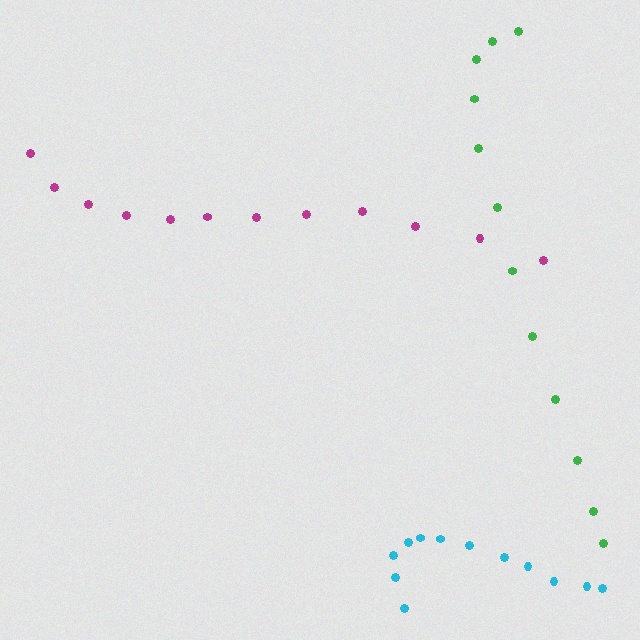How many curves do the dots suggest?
There are 3 distinct paths.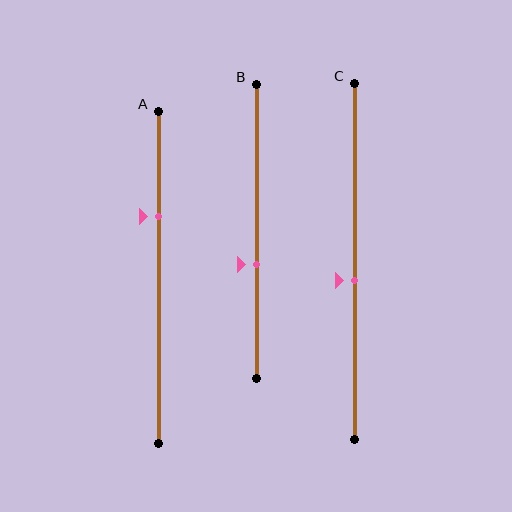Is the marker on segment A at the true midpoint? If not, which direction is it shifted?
No, the marker on segment A is shifted upward by about 18% of the segment length.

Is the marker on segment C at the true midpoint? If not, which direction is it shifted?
No, the marker on segment C is shifted downward by about 5% of the segment length.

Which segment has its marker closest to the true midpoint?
Segment C has its marker closest to the true midpoint.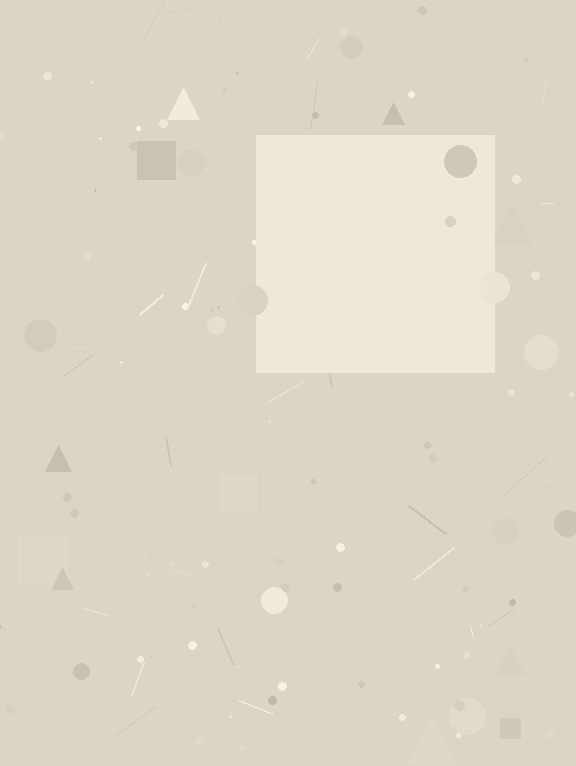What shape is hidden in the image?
A square is hidden in the image.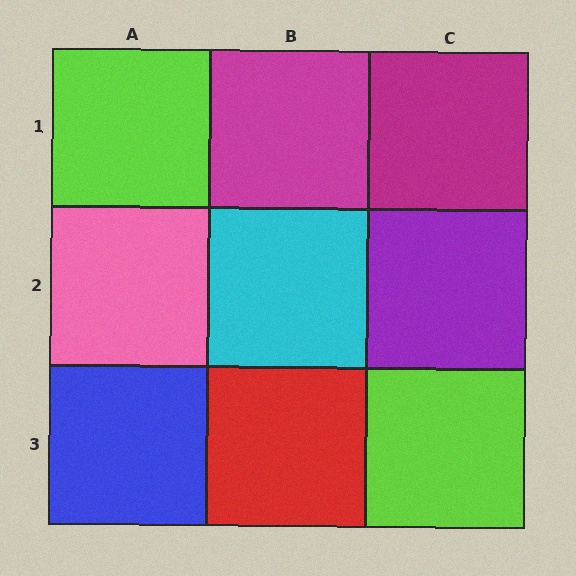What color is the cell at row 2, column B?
Cyan.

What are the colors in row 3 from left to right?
Blue, red, lime.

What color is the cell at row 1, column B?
Magenta.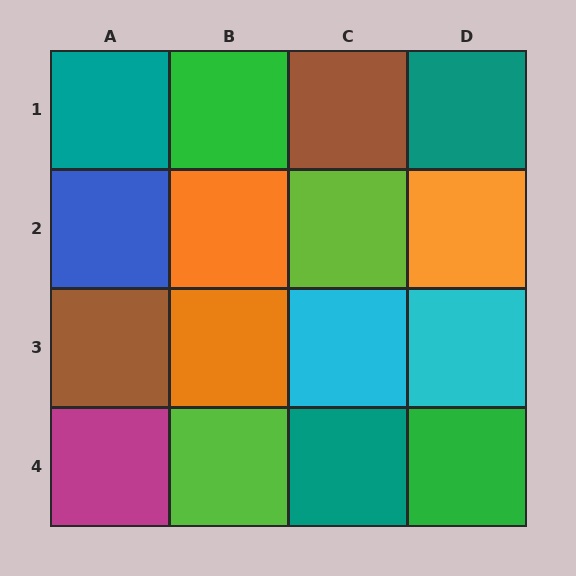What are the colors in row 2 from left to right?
Blue, orange, lime, orange.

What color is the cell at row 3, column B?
Orange.